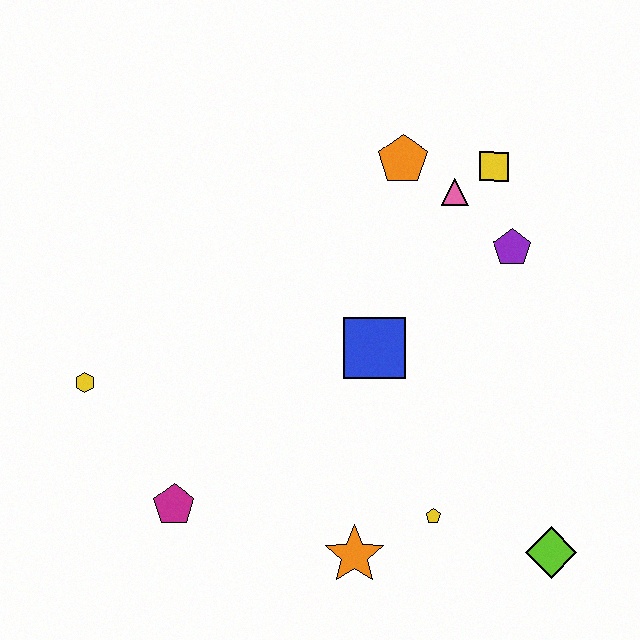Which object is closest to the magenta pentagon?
The yellow hexagon is closest to the magenta pentagon.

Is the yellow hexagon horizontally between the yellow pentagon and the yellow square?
No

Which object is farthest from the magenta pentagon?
The yellow square is farthest from the magenta pentagon.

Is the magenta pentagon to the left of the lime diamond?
Yes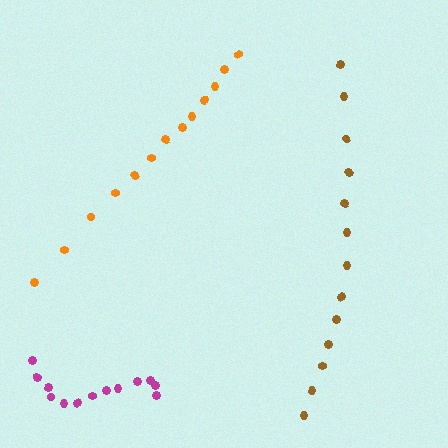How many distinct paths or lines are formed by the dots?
There are 3 distinct paths.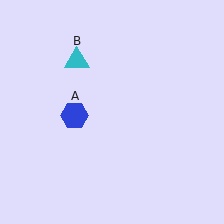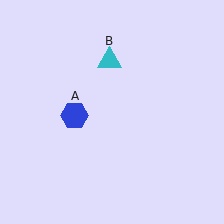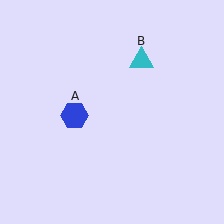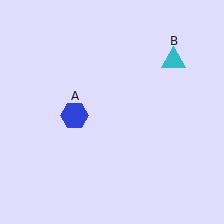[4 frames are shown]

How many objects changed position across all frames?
1 object changed position: cyan triangle (object B).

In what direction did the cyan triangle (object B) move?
The cyan triangle (object B) moved right.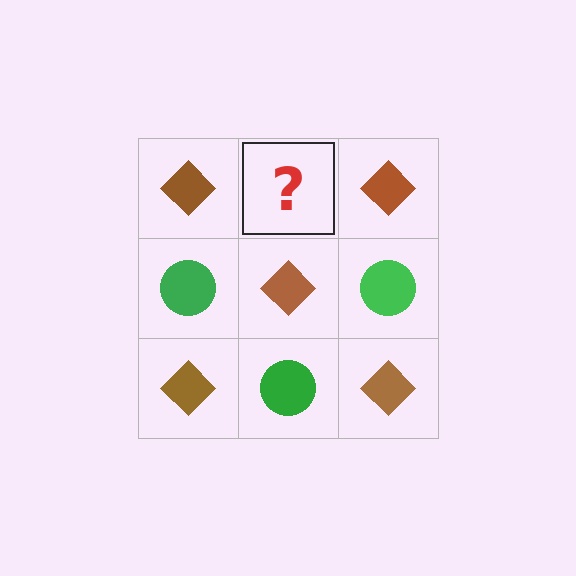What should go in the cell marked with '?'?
The missing cell should contain a green circle.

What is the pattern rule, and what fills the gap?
The rule is that it alternates brown diamond and green circle in a checkerboard pattern. The gap should be filled with a green circle.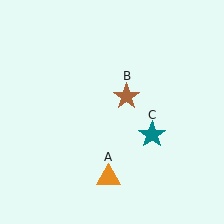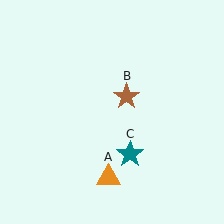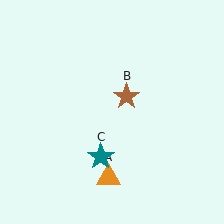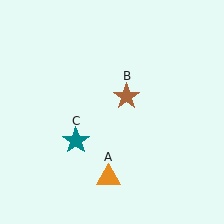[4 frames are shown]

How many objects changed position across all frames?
1 object changed position: teal star (object C).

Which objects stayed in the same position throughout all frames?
Orange triangle (object A) and brown star (object B) remained stationary.